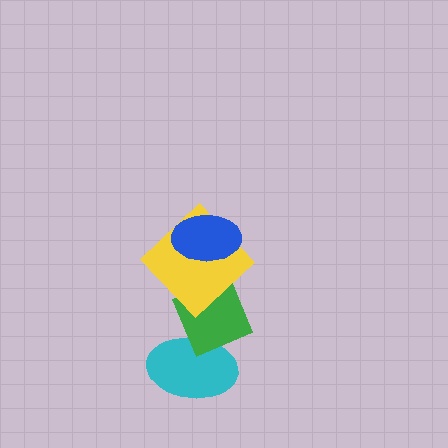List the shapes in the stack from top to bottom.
From top to bottom: the blue ellipse, the yellow diamond, the green diamond, the cyan ellipse.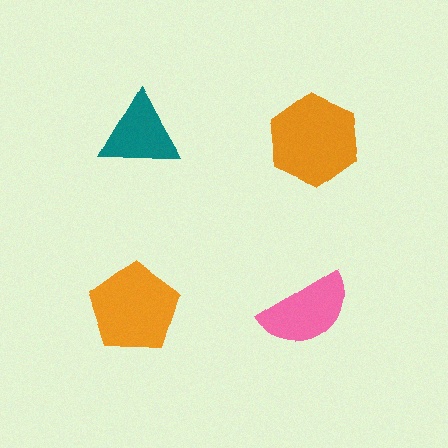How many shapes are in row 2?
2 shapes.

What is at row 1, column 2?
An orange hexagon.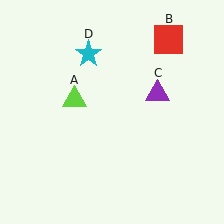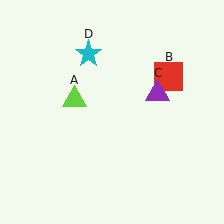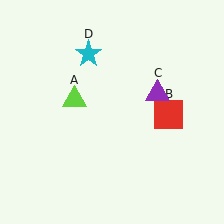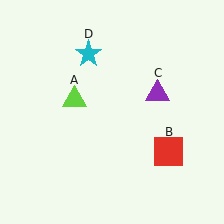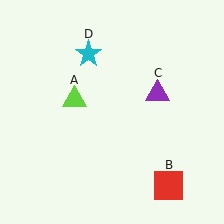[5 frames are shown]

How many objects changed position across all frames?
1 object changed position: red square (object B).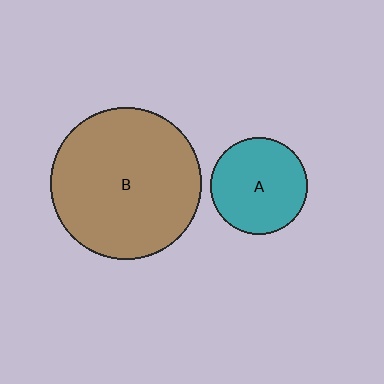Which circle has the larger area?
Circle B (brown).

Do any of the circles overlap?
No, none of the circles overlap.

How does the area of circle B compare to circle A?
Approximately 2.5 times.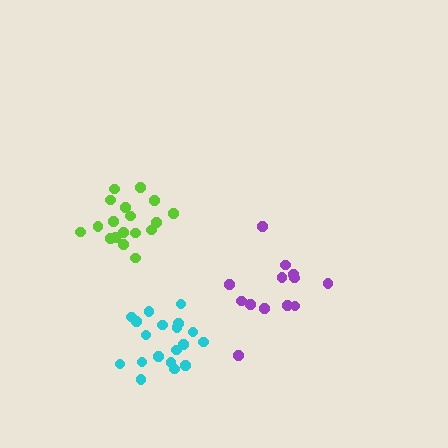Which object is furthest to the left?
The lime cluster is leftmost.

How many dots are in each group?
Group 1: 13 dots, Group 2: 18 dots, Group 3: 19 dots (50 total).